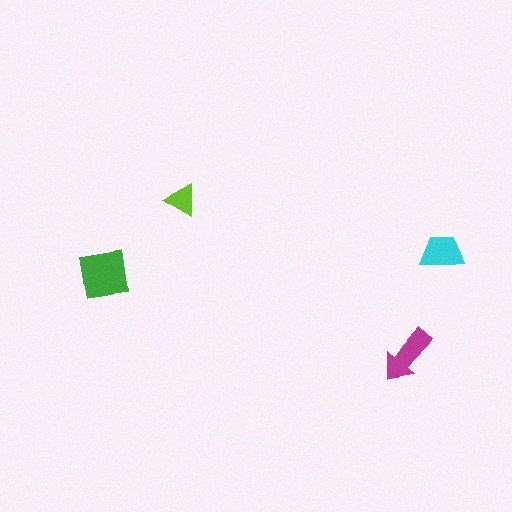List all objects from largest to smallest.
The green square, the magenta arrow, the cyan trapezoid, the lime triangle.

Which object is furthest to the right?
The cyan trapezoid is rightmost.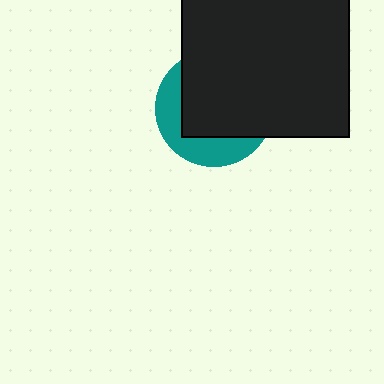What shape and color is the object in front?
The object in front is a black rectangle.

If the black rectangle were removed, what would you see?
You would see the complete teal circle.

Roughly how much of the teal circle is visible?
A small part of it is visible (roughly 35%).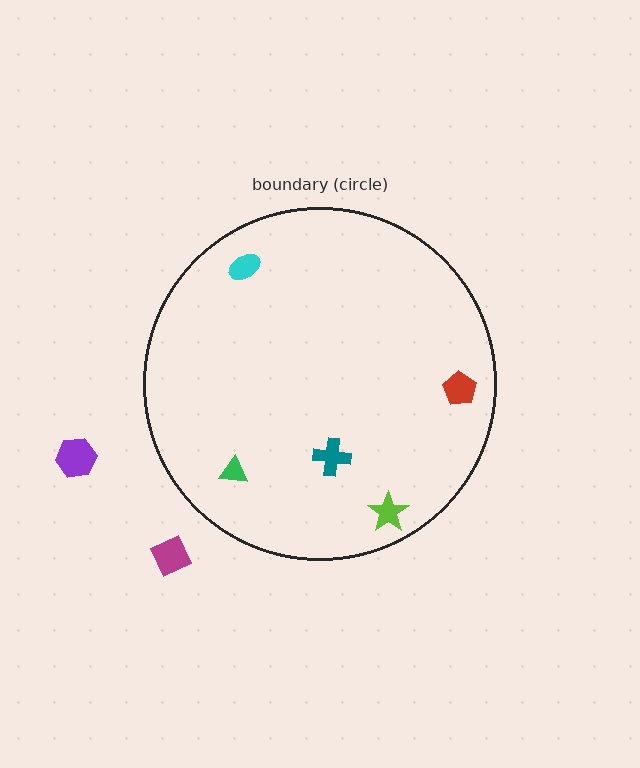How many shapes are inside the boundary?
5 inside, 2 outside.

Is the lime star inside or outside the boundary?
Inside.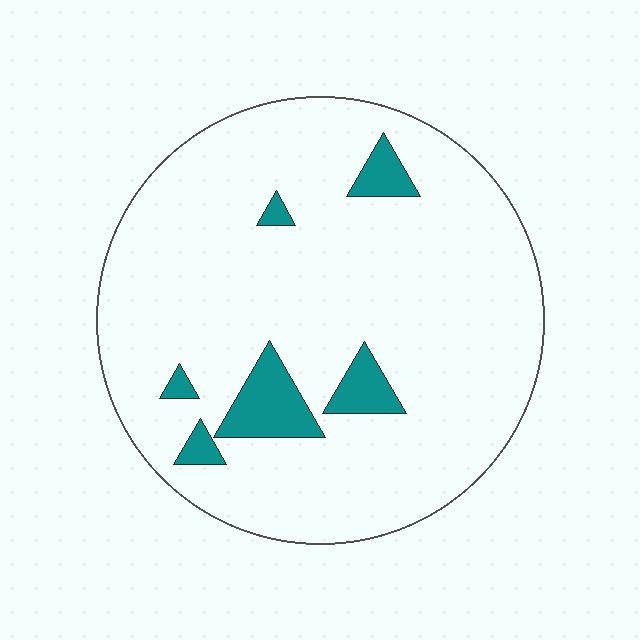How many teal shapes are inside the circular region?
6.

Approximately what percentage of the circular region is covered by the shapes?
Approximately 10%.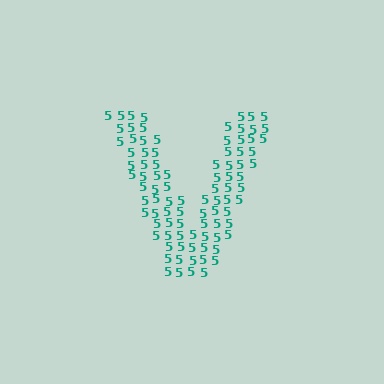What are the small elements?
The small elements are digit 5's.